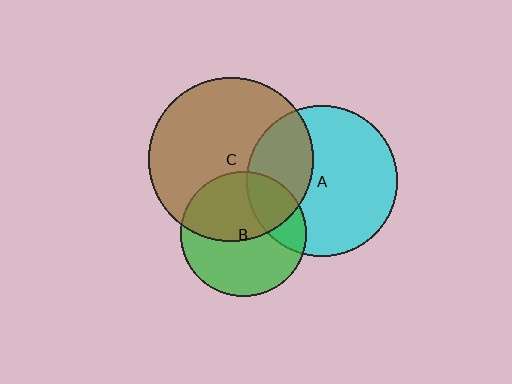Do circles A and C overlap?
Yes.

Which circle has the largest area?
Circle C (brown).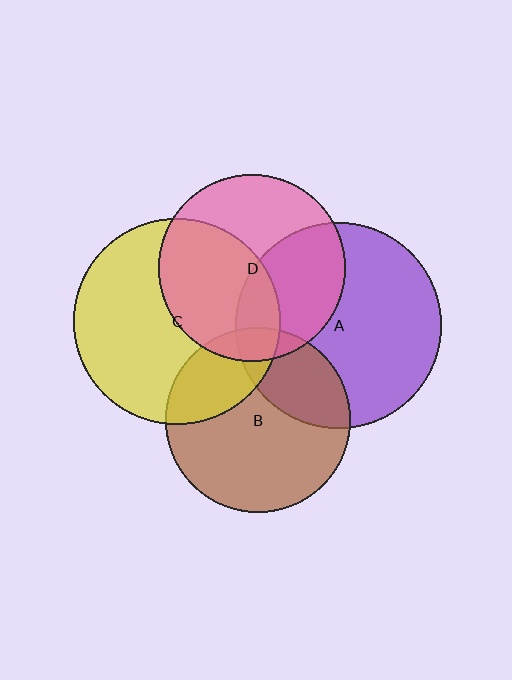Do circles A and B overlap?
Yes.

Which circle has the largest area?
Circle C (yellow).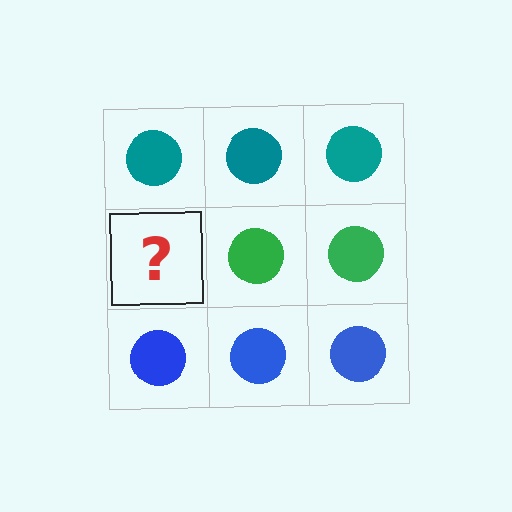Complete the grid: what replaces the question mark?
The question mark should be replaced with a green circle.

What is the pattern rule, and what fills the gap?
The rule is that each row has a consistent color. The gap should be filled with a green circle.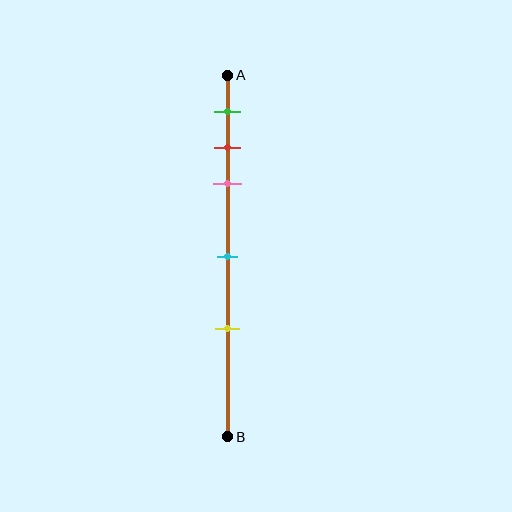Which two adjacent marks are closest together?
The red and pink marks are the closest adjacent pair.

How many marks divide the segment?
There are 5 marks dividing the segment.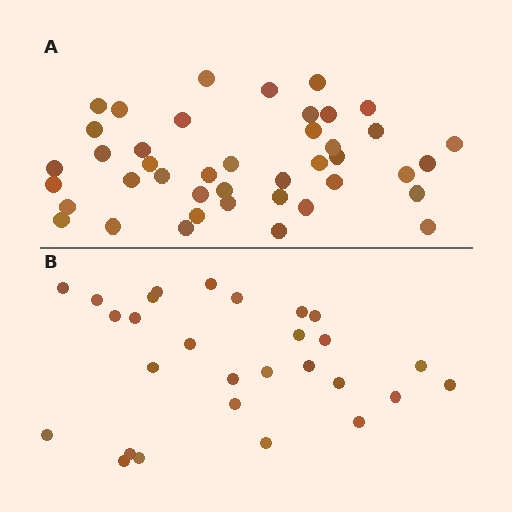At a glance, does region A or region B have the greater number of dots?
Region A (the top region) has more dots.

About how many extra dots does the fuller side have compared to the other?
Region A has approximately 15 more dots than region B.